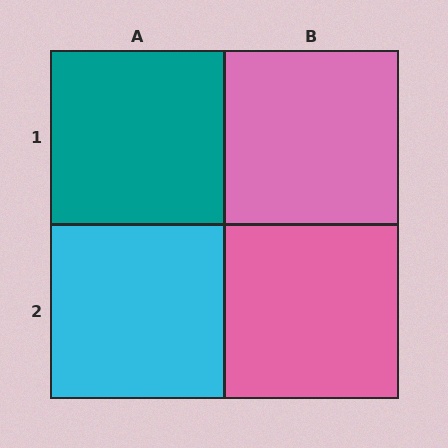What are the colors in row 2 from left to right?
Cyan, pink.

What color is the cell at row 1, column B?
Pink.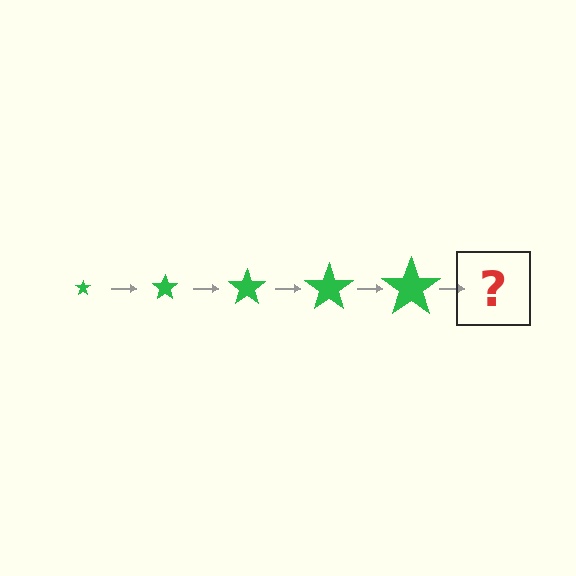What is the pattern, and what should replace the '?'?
The pattern is that the star gets progressively larger each step. The '?' should be a green star, larger than the previous one.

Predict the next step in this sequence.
The next step is a green star, larger than the previous one.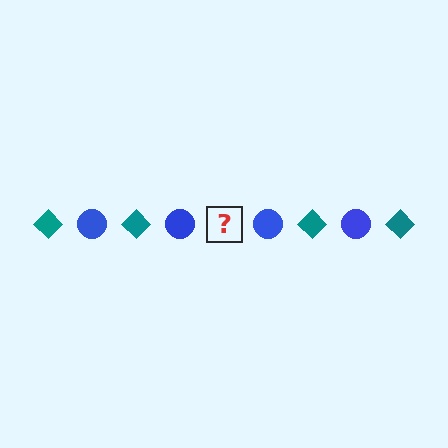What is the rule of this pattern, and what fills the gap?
The rule is that the pattern alternates between teal diamond and blue circle. The gap should be filled with a teal diamond.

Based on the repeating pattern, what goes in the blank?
The blank should be a teal diamond.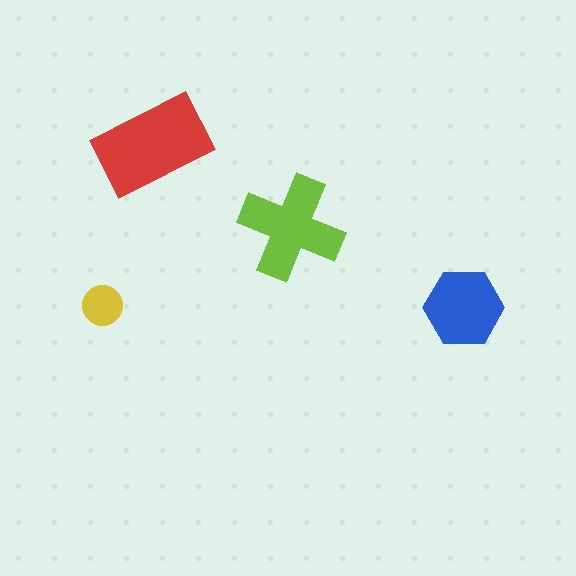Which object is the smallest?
The yellow circle.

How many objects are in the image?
There are 4 objects in the image.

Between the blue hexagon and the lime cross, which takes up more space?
The lime cross.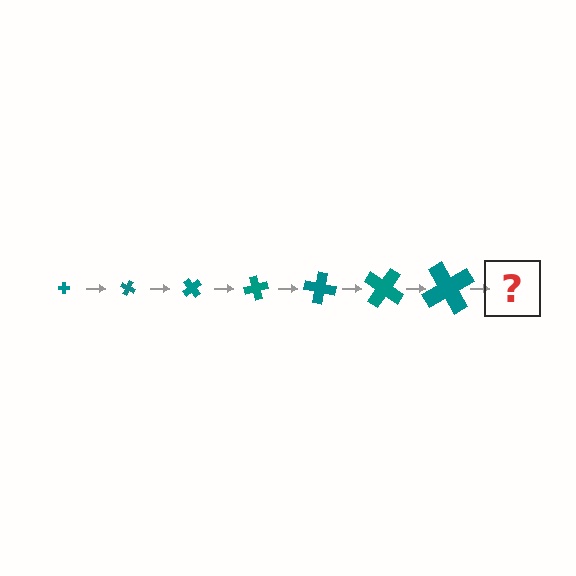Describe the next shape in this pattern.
It should be a cross, larger than the previous one and rotated 175 degrees from the start.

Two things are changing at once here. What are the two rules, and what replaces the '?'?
The two rules are that the cross grows larger each step and it rotates 25 degrees each step. The '?' should be a cross, larger than the previous one and rotated 175 degrees from the start.